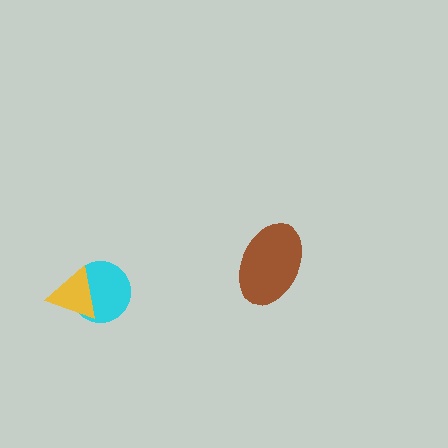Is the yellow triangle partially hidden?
No, no other shape covers it.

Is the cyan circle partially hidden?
Yes, it is partially covered by another shape.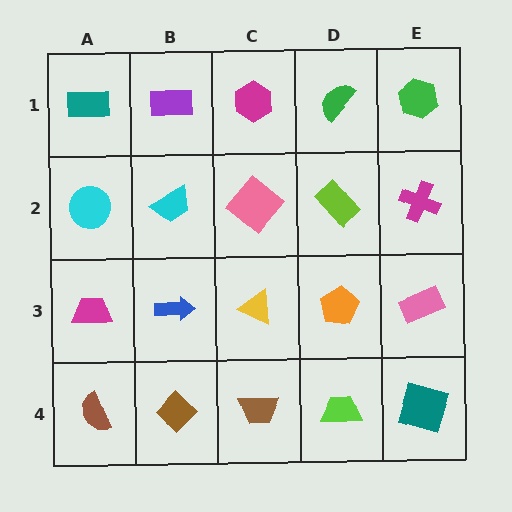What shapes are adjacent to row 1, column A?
A cyan circle (row 2, column A), a purple rectangle (row 1, column B).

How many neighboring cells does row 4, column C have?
3.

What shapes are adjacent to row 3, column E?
A magenta cross (row 2, column E), a teal square (row 4, column E), an orange pentagon (row 3, column D).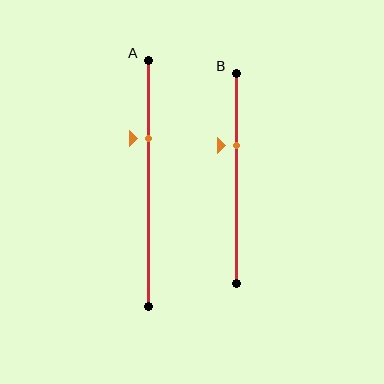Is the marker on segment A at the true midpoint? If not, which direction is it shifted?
No, the marker on segment A is shifted upward by about 18% of the segment length.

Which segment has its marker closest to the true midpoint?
Segment B has its marker closest to the true midpoint.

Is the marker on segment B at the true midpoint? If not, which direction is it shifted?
No, the marker on segment B is shifted upward by about 16% of the segment length.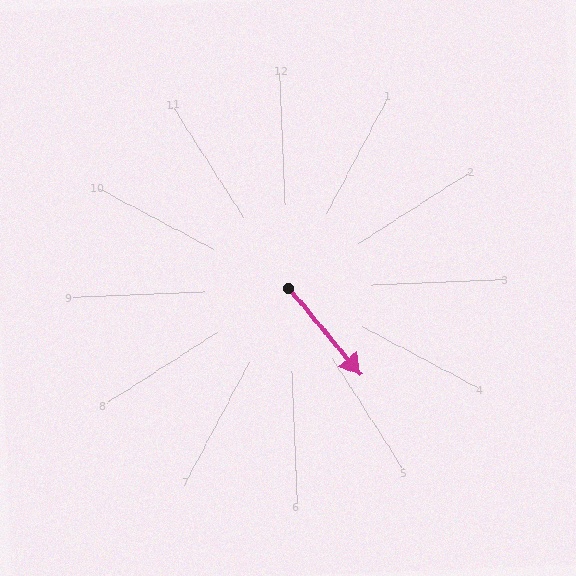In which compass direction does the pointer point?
Southeast.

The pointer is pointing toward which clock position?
Roughly 5 o'clock.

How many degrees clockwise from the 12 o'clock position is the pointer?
Approximately 142 degrees.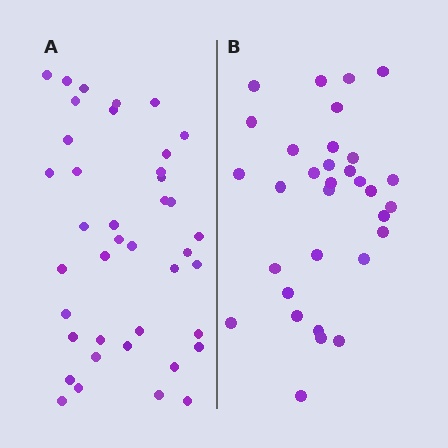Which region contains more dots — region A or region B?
Region A (the left region) has more dots.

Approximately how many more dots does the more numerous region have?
Region A has roughly 8 or so more dots than region B.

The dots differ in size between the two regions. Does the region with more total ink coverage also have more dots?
No. Region B has more total ink coverage because its dots are larger, but region A actually contains more individual dots. Total area can be misleading — the number of items is what matters here.